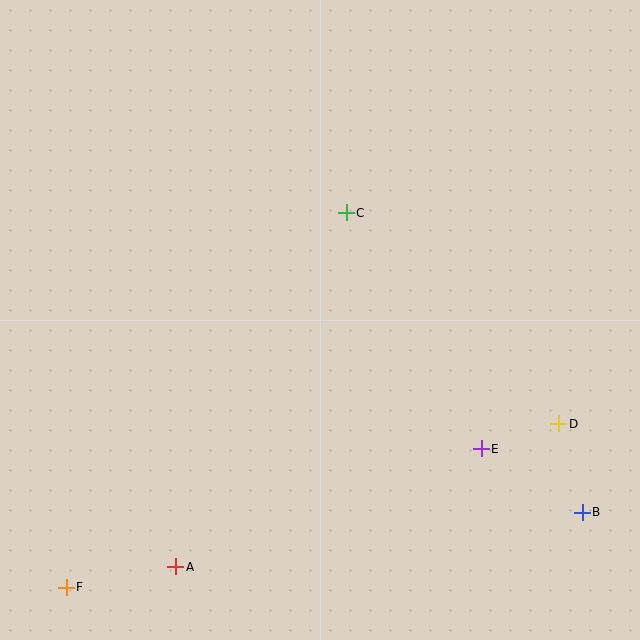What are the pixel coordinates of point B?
Point B is at (582, 512).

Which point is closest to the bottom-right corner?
Point B is closest to the bottom-right corner.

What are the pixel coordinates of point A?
Point A is at (176, 567).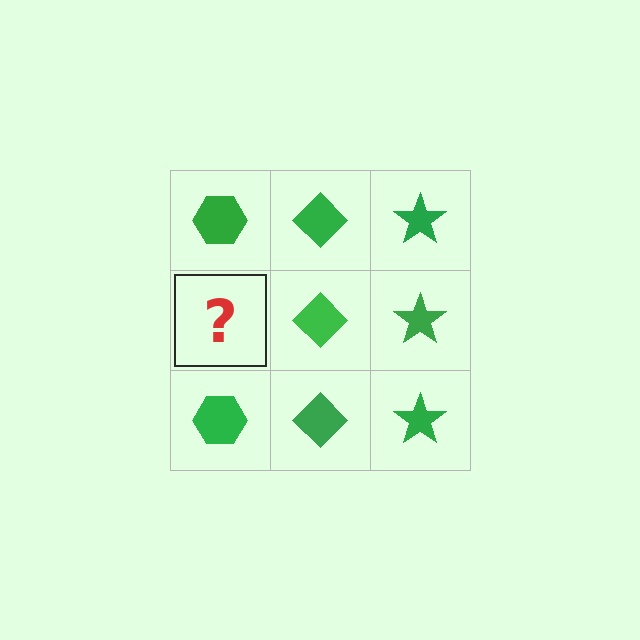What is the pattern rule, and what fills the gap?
The rule is that each column has a consistent shape. The gap should be filled with a green hexagon.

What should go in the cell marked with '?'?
The missing cell should contain a green hexagon.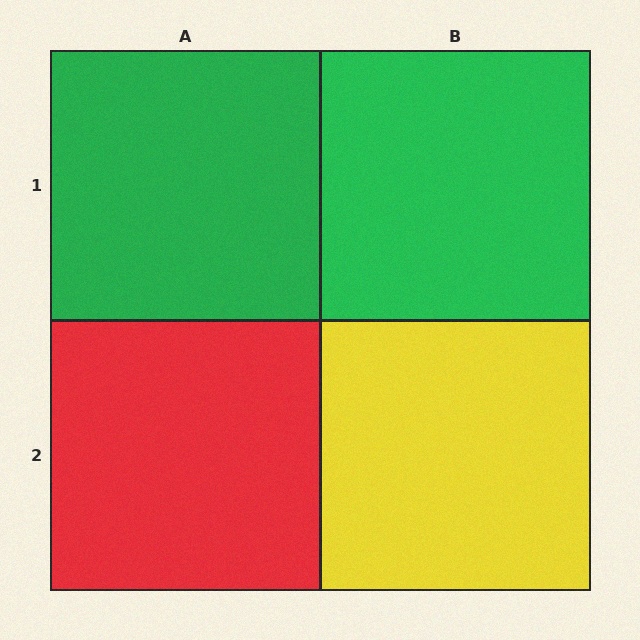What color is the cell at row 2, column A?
Red.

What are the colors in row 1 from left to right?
Green, green.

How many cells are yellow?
1 cell is yellow.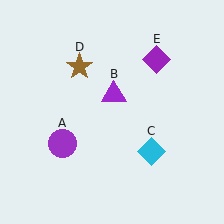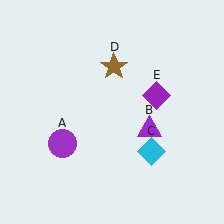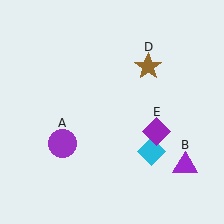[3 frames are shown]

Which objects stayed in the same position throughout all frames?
Purple circle (object A) and cyan diamond (object C) remained stationary.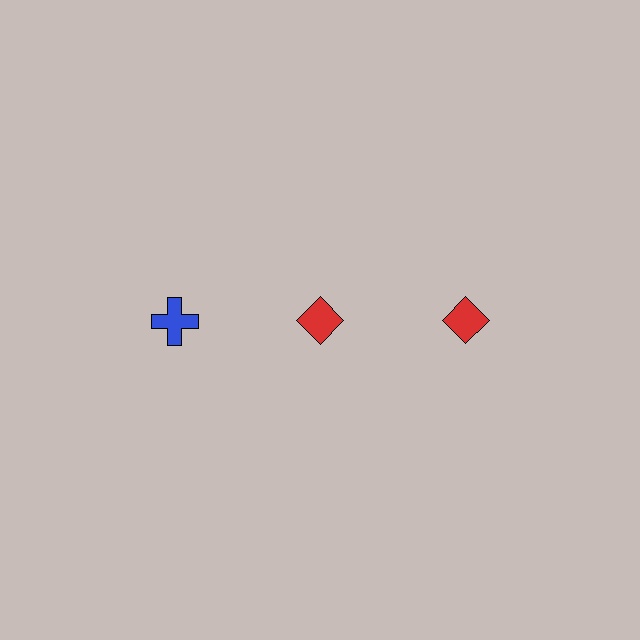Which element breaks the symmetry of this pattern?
The blue cross in the top row, leftmost column breaks the symmetry. All other shapes are red diamonds.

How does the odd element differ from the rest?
It differs in both color (blue instead of red) and shape (cross instead of diamond).